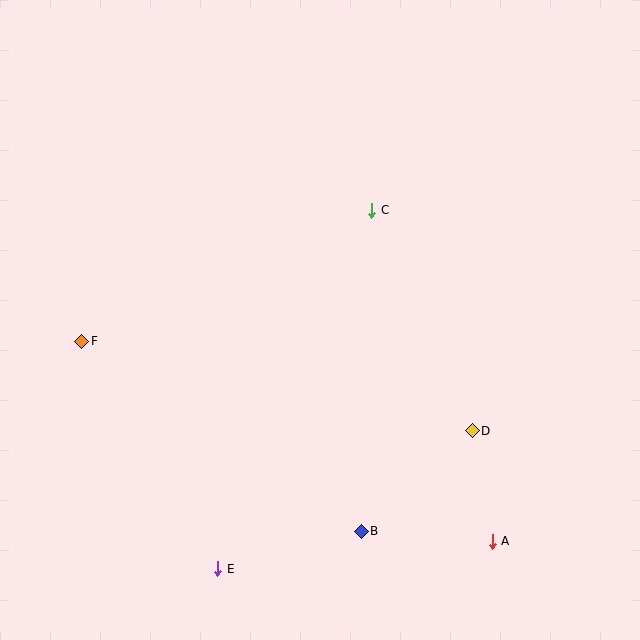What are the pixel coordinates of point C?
Point C is at (372, 210).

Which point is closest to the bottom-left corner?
Point E is closest to the bottom-left corner.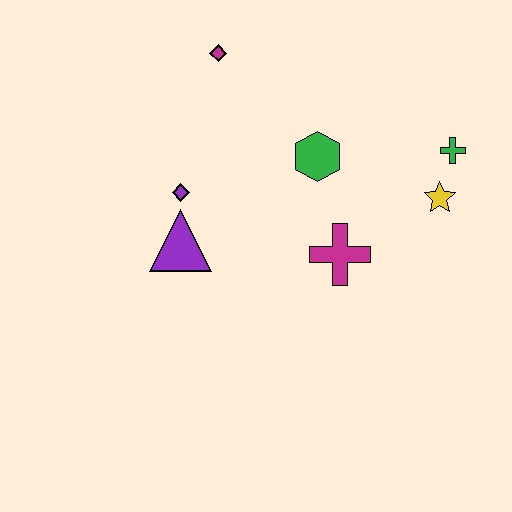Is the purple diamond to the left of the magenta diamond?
Yes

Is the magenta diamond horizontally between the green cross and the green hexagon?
No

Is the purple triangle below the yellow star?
Yes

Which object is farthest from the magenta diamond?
The yellow star is farthest from the magenta diamond.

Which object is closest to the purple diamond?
The purple triangle is closest to the purple diamond.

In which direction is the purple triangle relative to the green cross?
The purple triangle is to the left of the green cross.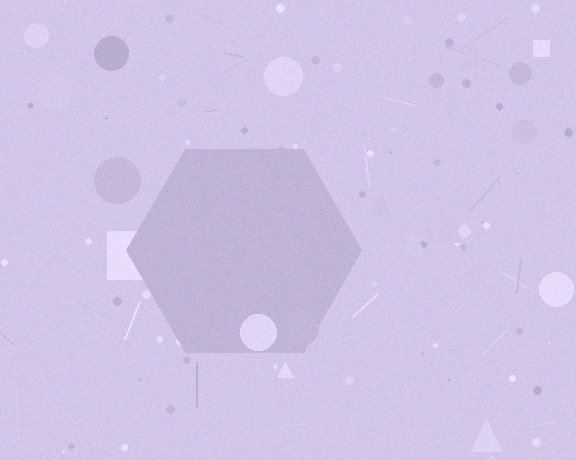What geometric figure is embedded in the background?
A hexagon is embedded in the background.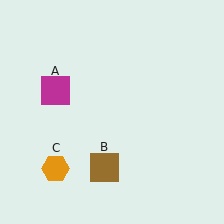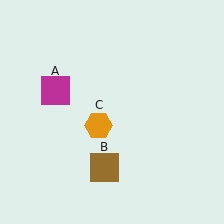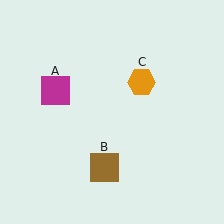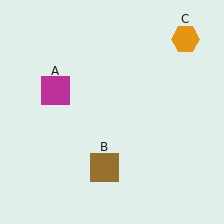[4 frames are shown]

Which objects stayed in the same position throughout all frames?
Magenta square (object A) and brown square (object B) remained stationary.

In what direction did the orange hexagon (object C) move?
The orange hexagon (object C) moved up and to the right.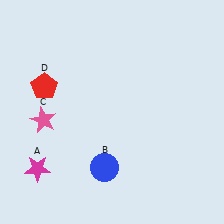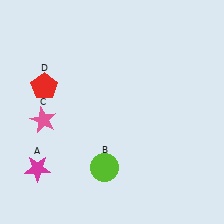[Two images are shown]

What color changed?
The circle (B) changed from blue in Image 1 to lime in Image 2.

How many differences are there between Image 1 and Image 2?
There is 1 difference between the two images.